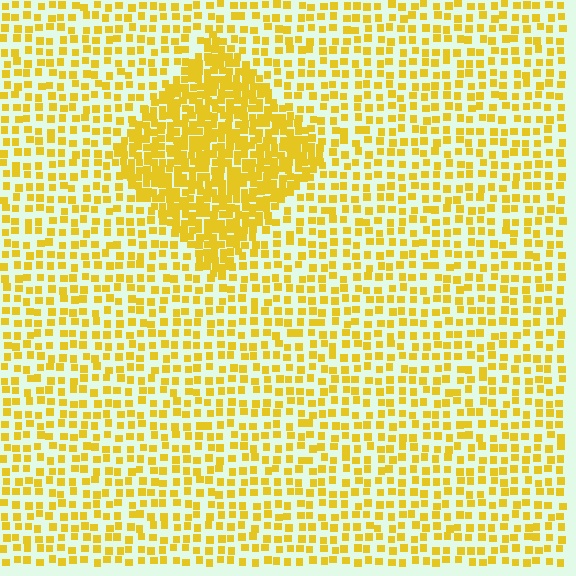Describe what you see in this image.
The image contains small yellow elements arranged at two different densities. A diamond-shaped region is visible where the elements are more densely packed than the surrounding area.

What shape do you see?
I see a diamond.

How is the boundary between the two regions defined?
The boundary is defined by a change in element density (approximately 2.3x ratio). All elements are the same color, size, and shape.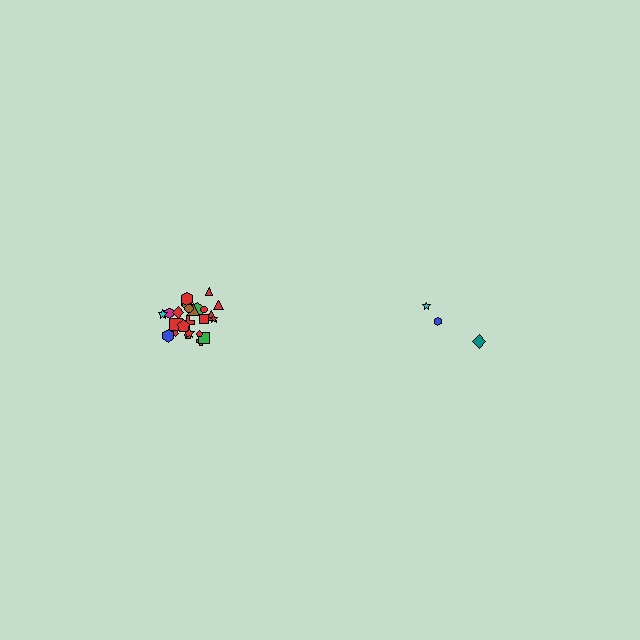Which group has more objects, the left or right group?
The left group.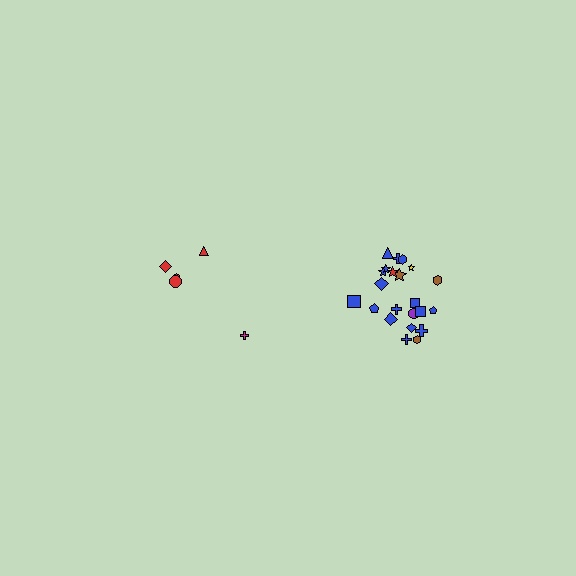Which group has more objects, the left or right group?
The right group.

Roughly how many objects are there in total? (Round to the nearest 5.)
Roughly 25 objects in total.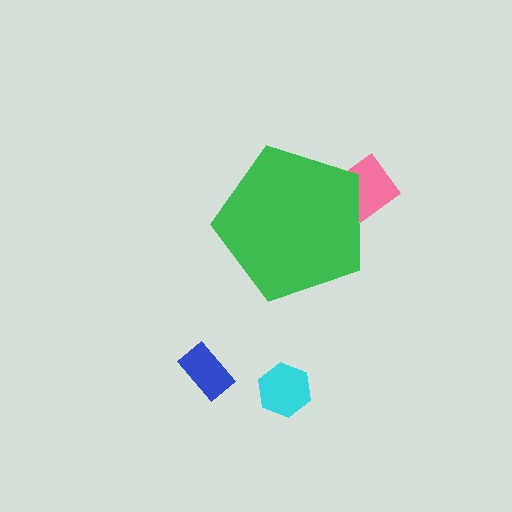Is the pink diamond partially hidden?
Yes, the pink diamond is partially hidden behind the green pentagon.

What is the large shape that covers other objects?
A green pentagon.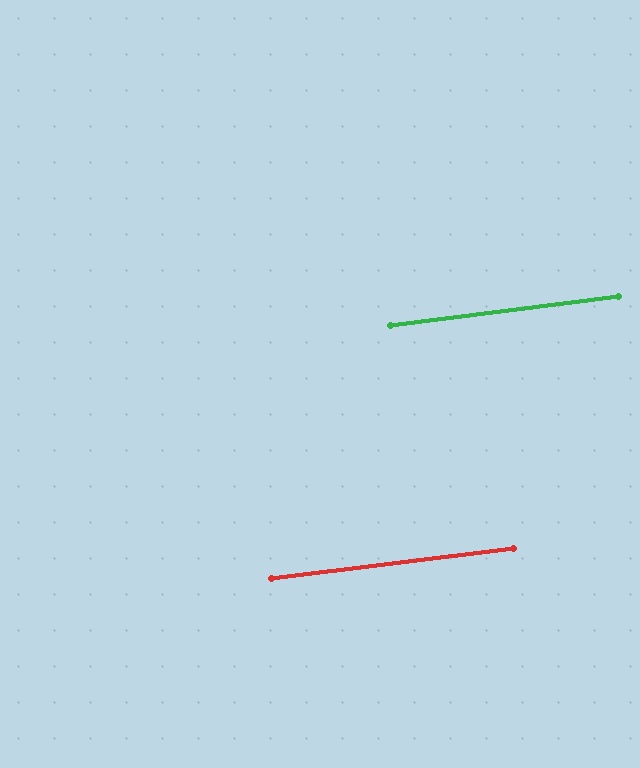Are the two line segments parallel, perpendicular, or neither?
Parallel — their directions differ by only 0.2°.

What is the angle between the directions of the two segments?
Approximately 0 degrees.